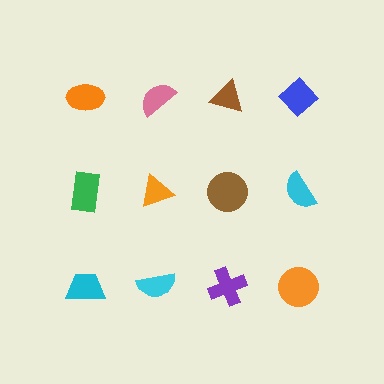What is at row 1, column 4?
A blue diamond.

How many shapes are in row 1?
4 shapes.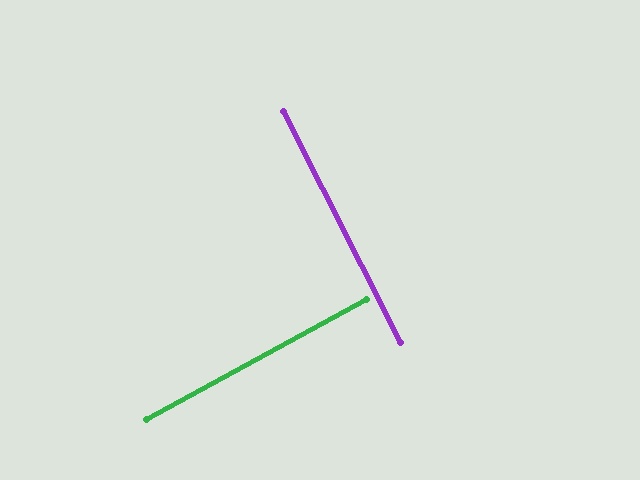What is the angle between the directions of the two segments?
Approximately 88 degrees.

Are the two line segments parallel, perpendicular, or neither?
Perpendicular — they meet at approximately 88°.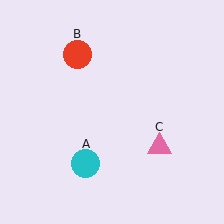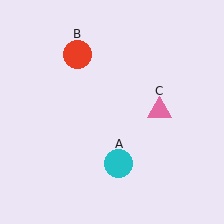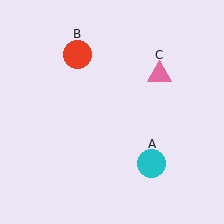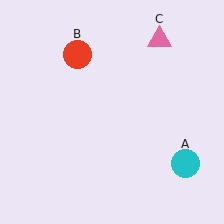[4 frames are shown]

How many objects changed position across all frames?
2 objects changed position: cyan circle (object A), pink triangle (object C).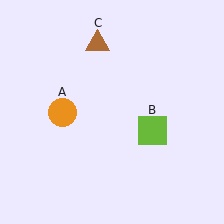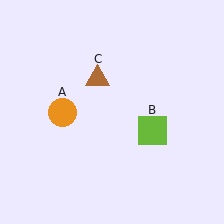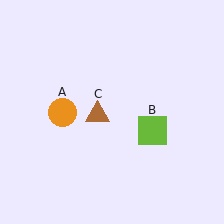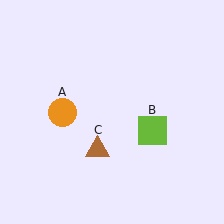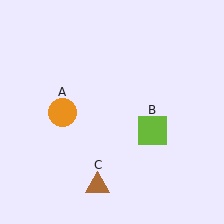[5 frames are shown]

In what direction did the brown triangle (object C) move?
The brown triangle (object C) moved down.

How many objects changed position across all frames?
1 object changed position: brown triangle (object C).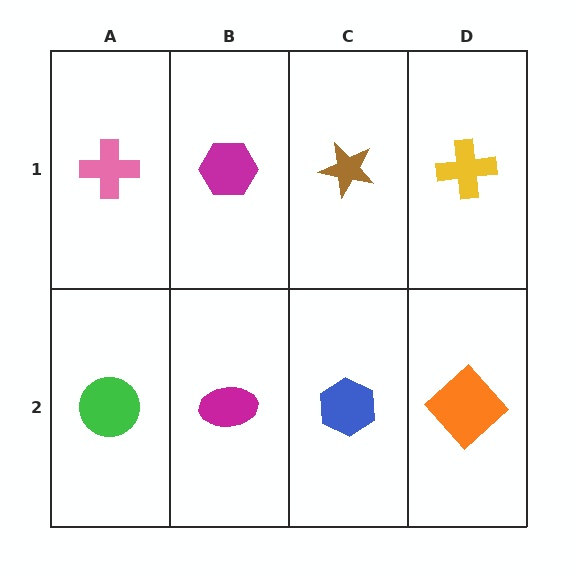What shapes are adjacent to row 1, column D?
An orange diamond (row 2, column D), a brown star (row 1, column C).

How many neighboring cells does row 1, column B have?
3.